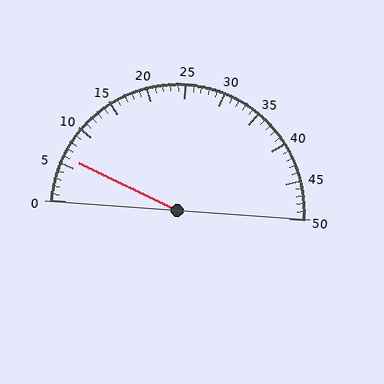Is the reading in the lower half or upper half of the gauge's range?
The reading is in the lower half of the range (0 to 50).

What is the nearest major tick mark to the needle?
The nearest major tick mark is 5.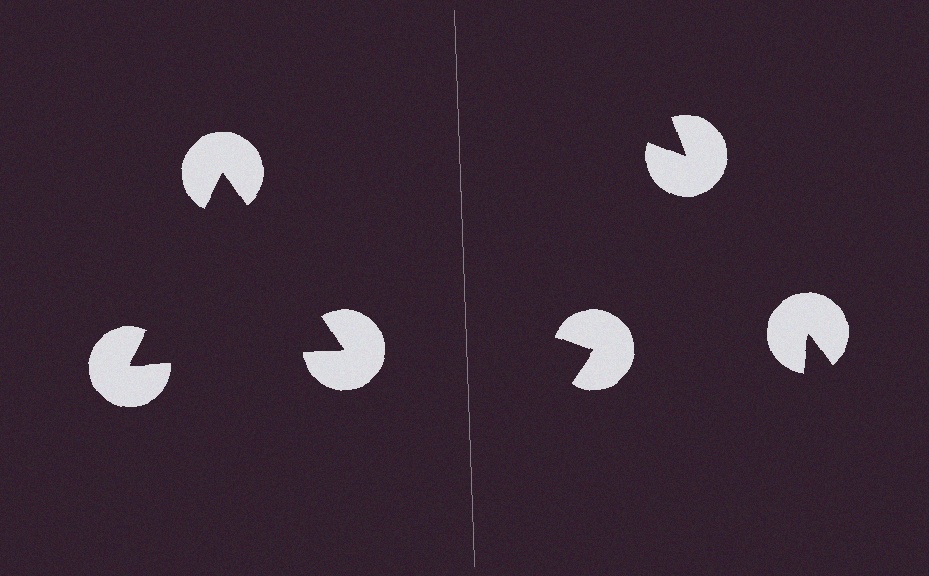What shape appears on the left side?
An illusory triangle.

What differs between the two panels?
The pac-man discs are positioned identically on both sides; only the wedge orientations differ. On the left they align to a triangle; on the right they are misaligned.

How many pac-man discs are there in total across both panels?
6 — 3 on each side.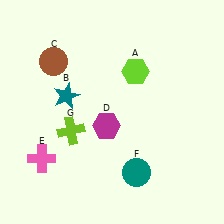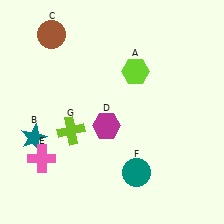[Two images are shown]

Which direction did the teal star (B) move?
The teal star (B) moved down.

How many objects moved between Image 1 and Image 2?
2 objects moved between the two images.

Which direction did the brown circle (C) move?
The brown circle (C) moved up.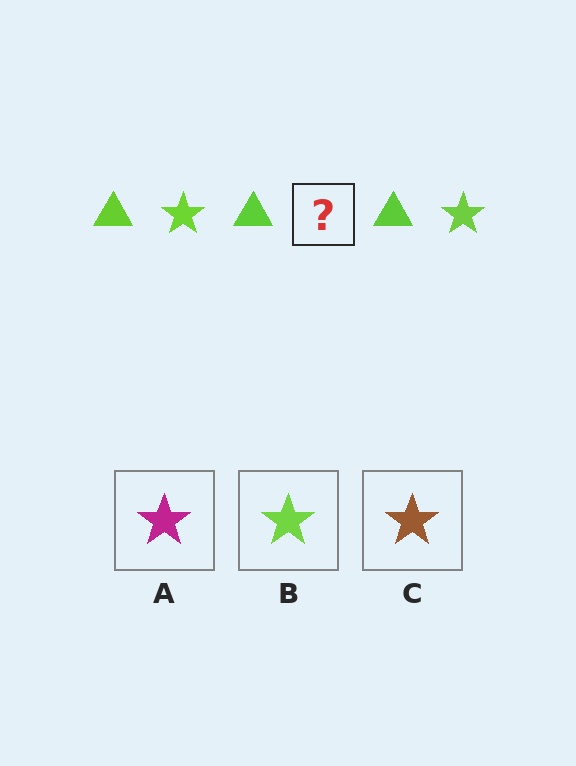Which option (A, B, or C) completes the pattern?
B.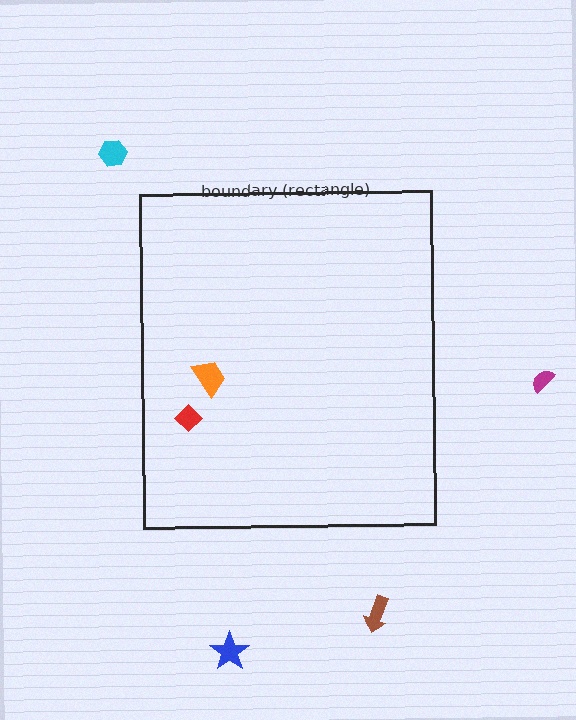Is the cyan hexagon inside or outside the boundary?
Outside.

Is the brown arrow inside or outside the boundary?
Outside.